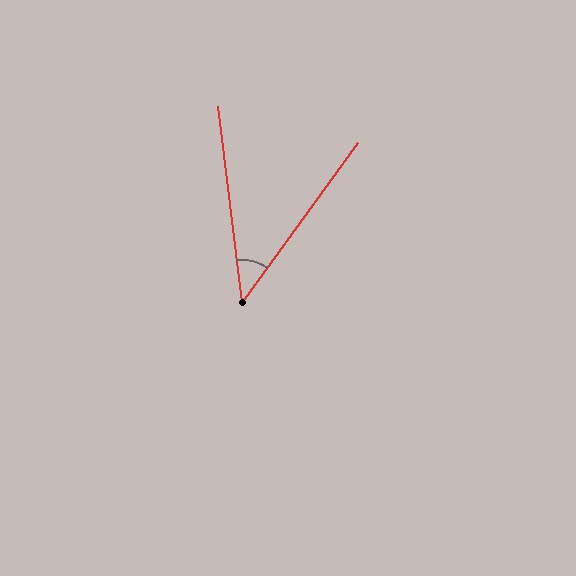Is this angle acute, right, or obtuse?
It is acute.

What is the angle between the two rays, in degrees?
Approximately 43 degrees.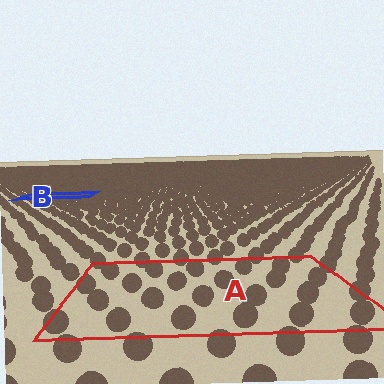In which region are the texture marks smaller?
The texture marks are smaller in region B, because it is farther away.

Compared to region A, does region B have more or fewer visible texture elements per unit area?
Region B has more texture elements per unit area — they are packed more densely because it is farther away.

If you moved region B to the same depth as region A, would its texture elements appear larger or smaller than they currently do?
They would appear larger. At a closer depth, the same texture elements are projected at a bigger on-screen size.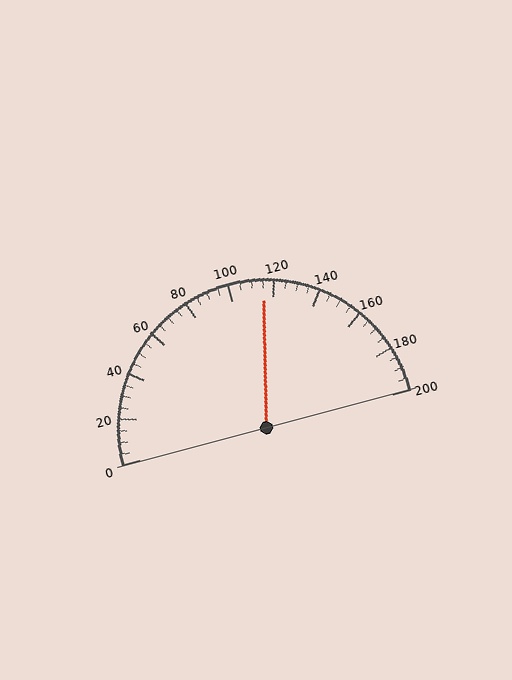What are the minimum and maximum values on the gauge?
The gauge ranges from 0 to 200.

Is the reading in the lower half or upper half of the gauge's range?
The reading is in the upper half of the range (0 to 200).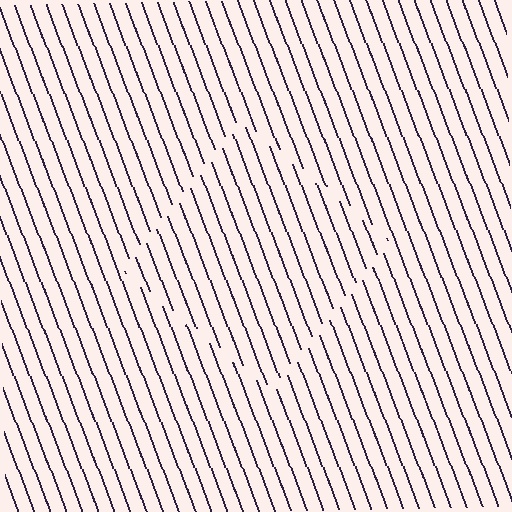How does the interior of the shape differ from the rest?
The interior of the shape contains the same grating, shifted by half a period — the contour is defined by the phase discontinuity where line-ends from the inner and outer gratings abut.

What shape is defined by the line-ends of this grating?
An illusory square. The interior of the shape contains the same grating, shifted by half a period — the contour is defined by the phase discontinuity where line-ends from the inner and outer gratings abut.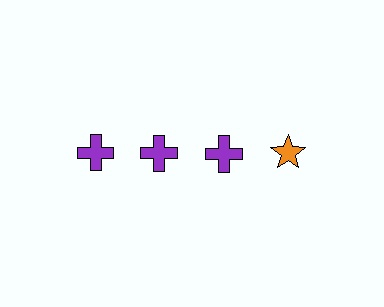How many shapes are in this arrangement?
There are 4 shapes arranged in a grid pattern.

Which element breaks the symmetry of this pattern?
The orange star in the top row, second from right column breaks the symmetry. All other shapes are purple crosses.